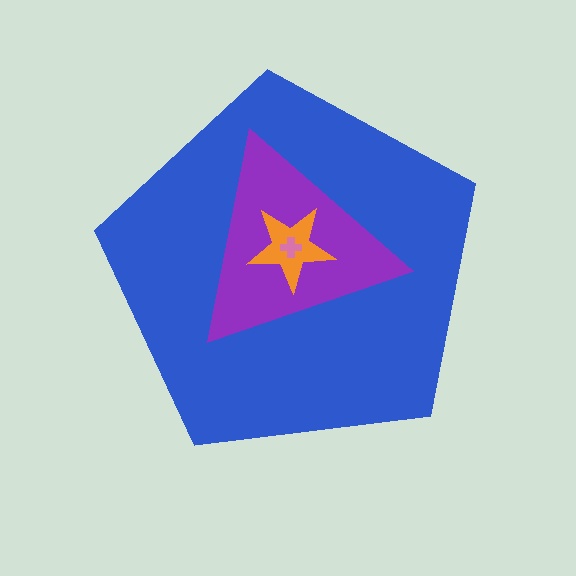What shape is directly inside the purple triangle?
The orange star.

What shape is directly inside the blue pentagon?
The purple triangle.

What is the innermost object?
The pink cross.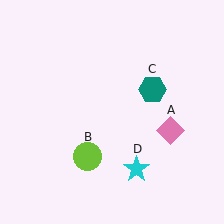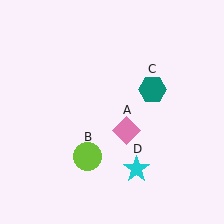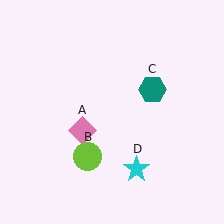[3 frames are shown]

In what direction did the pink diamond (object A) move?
The pink diamond (object A) moved left.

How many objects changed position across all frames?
1 object changed position: pink diamond (object A).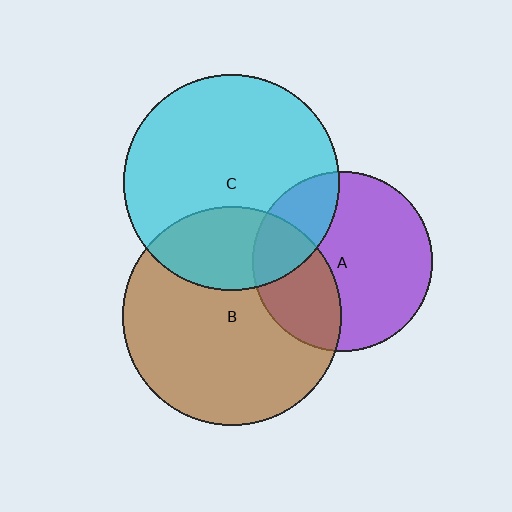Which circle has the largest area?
Circle B (brown).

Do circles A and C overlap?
Yes.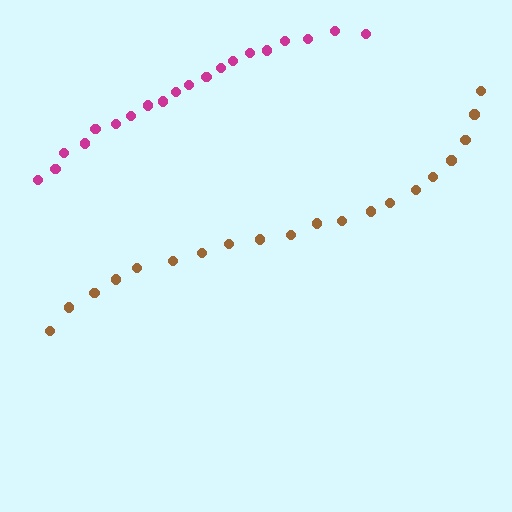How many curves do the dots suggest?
There are 2 distinct paths.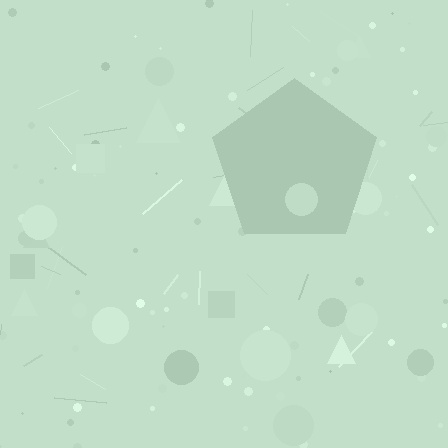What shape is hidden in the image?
A pentagon is hidden in the image.